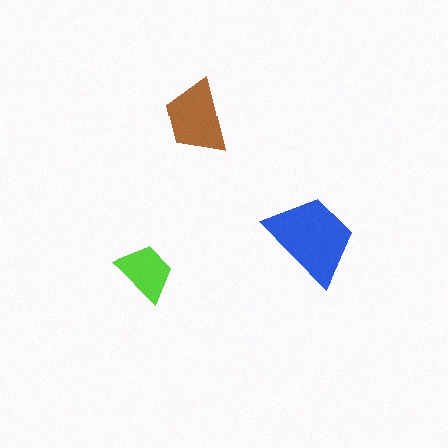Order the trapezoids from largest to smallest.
the blue one, the brown one, the lime one.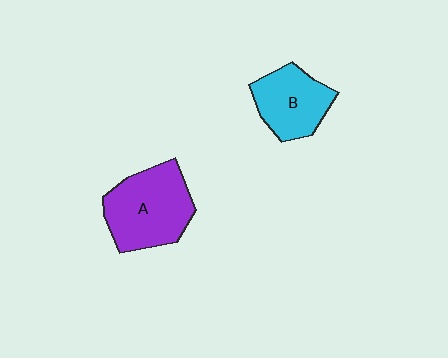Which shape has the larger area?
Shape A (purple).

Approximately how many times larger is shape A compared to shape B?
Approximately 1.4 times.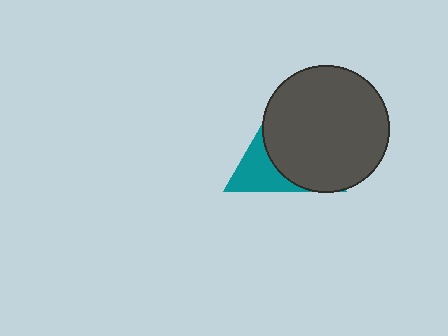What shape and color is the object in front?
The object in front is a dark gray circle.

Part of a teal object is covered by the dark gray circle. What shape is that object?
It is a triangle.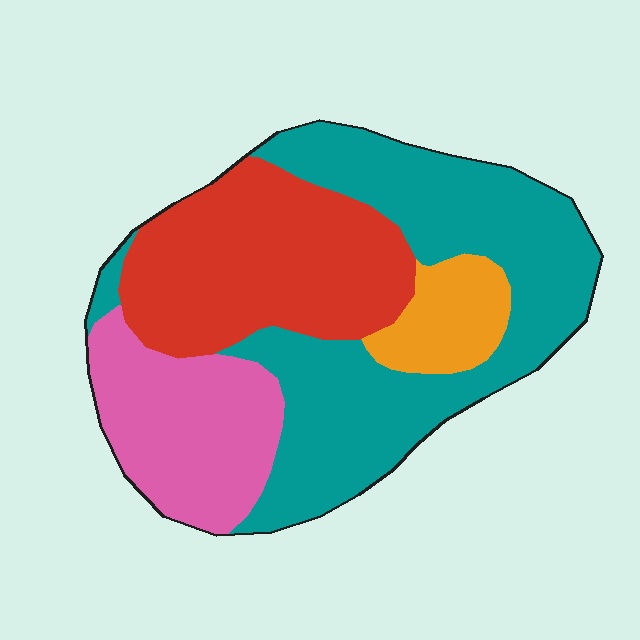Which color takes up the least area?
Orange, at roughly 10%.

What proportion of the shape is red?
Red takes up between a sixth and a third of the shape.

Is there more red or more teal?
Teal.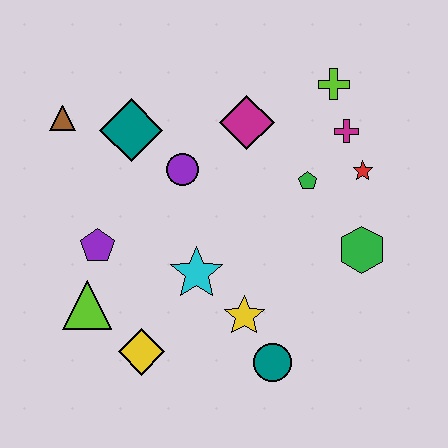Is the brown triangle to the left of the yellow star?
Yes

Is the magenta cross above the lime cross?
No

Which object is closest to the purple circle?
The teal diamond is closest to the purple circle.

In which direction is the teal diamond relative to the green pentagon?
The teal diamond is to the left of the green pentagon.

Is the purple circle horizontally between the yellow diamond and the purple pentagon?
No